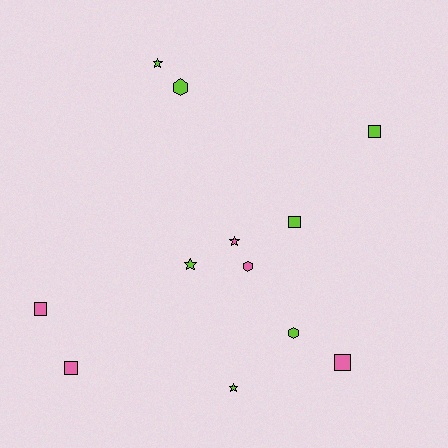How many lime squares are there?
There are 2 lime squares.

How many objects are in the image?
There are 12 objects.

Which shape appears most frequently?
Square, with 5 objects.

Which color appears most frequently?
Lime, with 7 objects.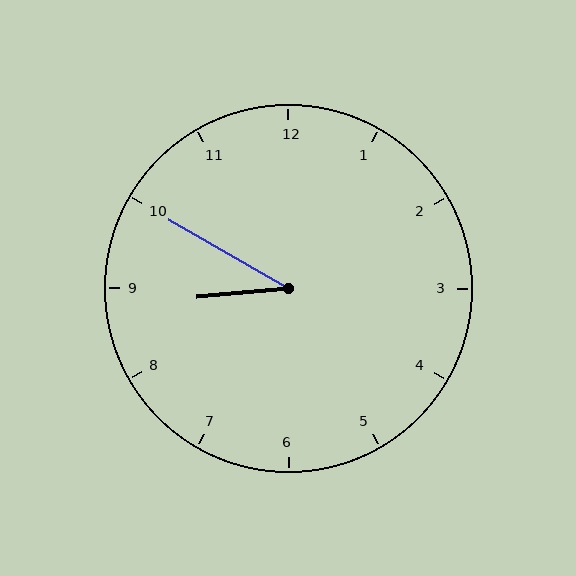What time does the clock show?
8:50.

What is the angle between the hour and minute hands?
Approximately 35 degrees.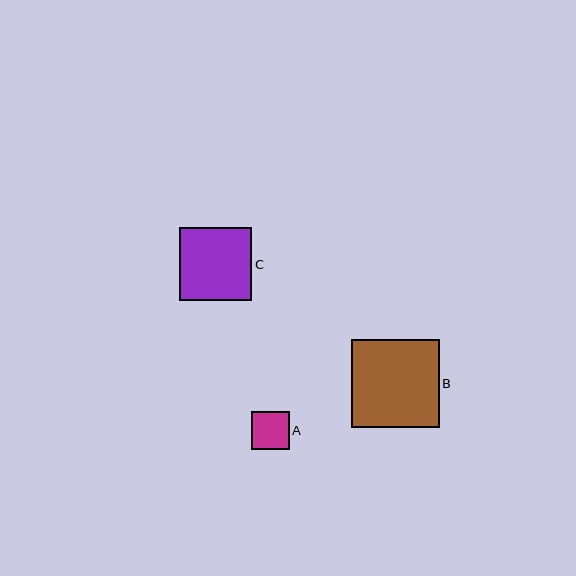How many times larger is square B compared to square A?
Square B is approximately 2.4 times the size of square A.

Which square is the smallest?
Square A is the smallest with a size of approximately 37 pixels.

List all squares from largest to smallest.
From largest to smallest: B, C, A.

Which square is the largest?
Square B is the largest with a size of approximately 88 pixels.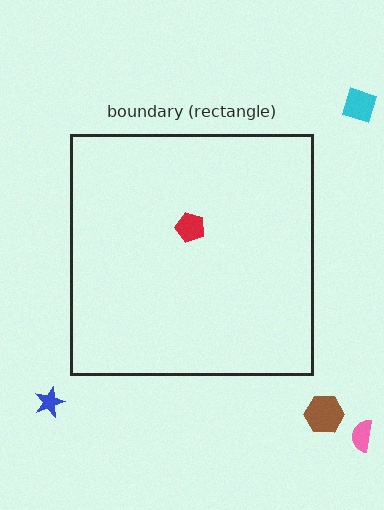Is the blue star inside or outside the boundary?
Outside.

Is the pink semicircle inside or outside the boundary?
Outside.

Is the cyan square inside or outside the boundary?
Outside.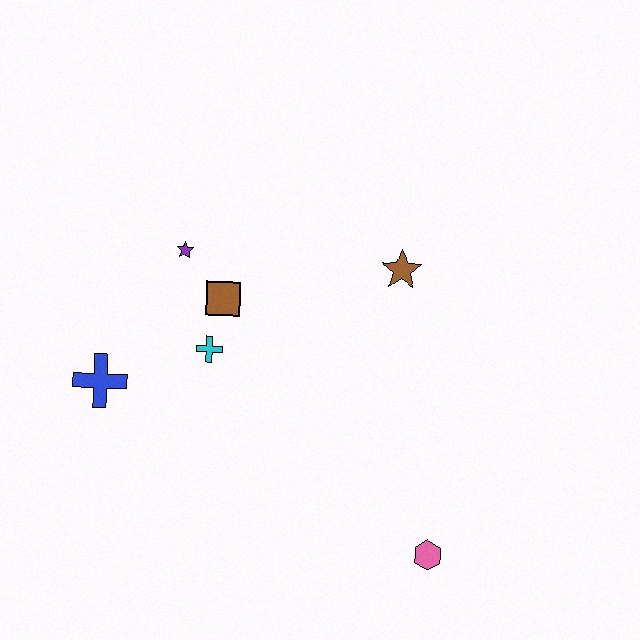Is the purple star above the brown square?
Yes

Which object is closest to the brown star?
The brown square is closest to the brown star.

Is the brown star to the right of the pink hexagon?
No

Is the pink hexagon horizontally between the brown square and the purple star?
No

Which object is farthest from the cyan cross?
The pink hexagon is farthest from the cyan cross.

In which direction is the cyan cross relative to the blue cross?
The cyan cross is to the right of the blue cross.